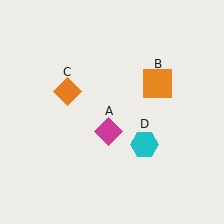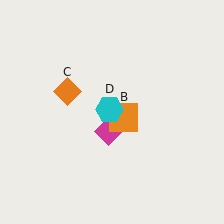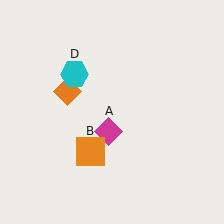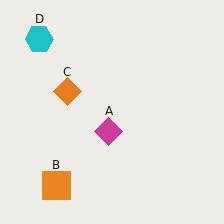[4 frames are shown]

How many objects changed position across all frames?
2 objects changed position: orange square (object B), cyan hexagon (object D).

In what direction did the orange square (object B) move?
The orange square (object B) moved down and to the left.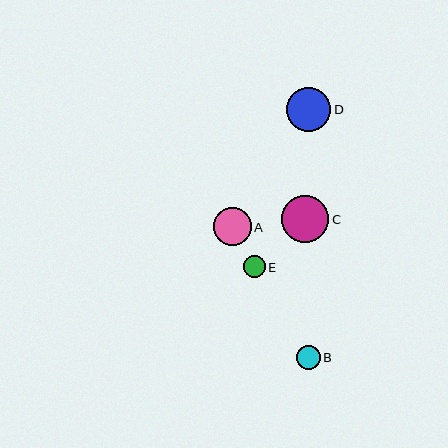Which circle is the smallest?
Circle E is the smallest with a size of approximately 21 pixels.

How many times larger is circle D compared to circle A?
Circle D is approximately 1.2 times the size of circle A.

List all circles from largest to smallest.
From largest to smallest: C, D, A, B, E.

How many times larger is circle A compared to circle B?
Circle A is approximately 1.6 times the size of circle B.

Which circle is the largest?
Circle C is the largest with a size of approximately 47 pixels.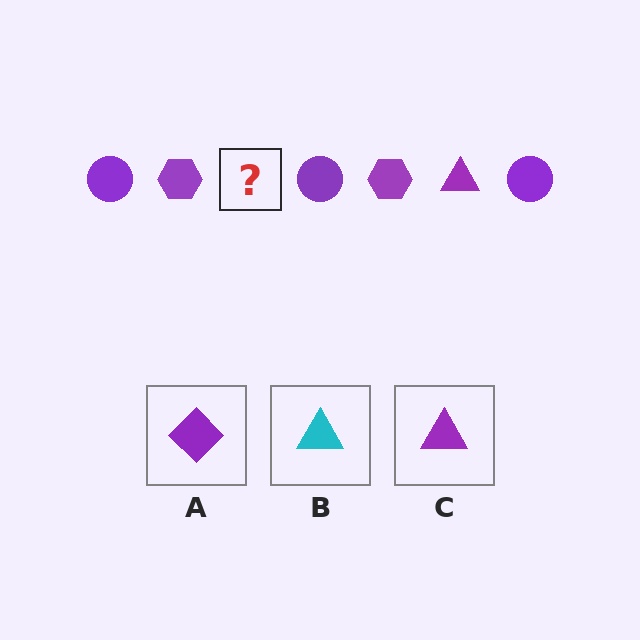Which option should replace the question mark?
Option C.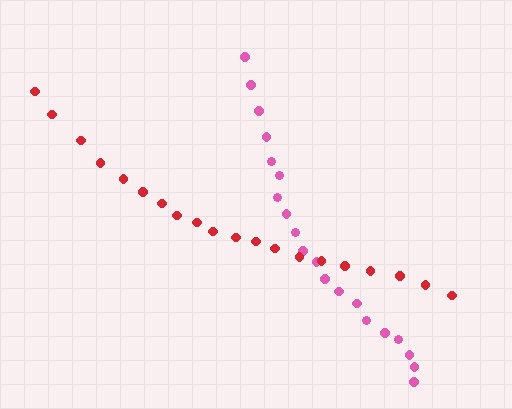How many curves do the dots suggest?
There are 2 distinct paths.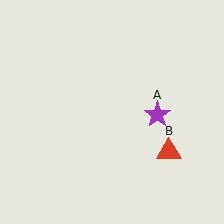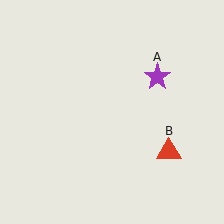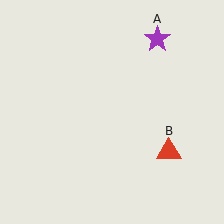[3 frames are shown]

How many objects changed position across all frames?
1 object changed position: purple star (object A).